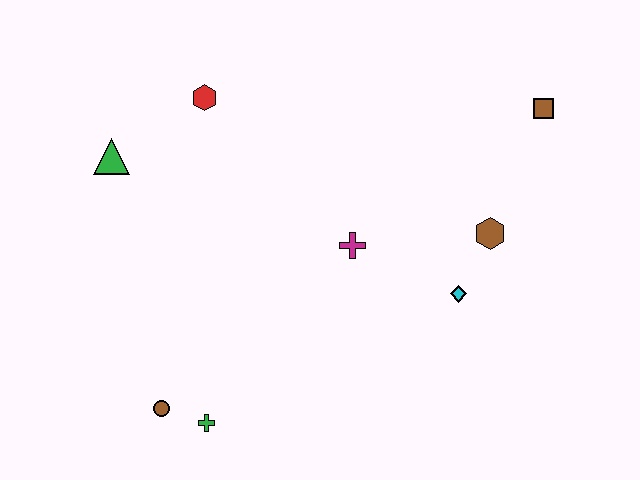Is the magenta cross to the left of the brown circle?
No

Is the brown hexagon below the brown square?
Yes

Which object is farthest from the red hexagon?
The brown square is farthest from the red hexagon.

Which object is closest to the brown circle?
The green cross is closest to the brown circle.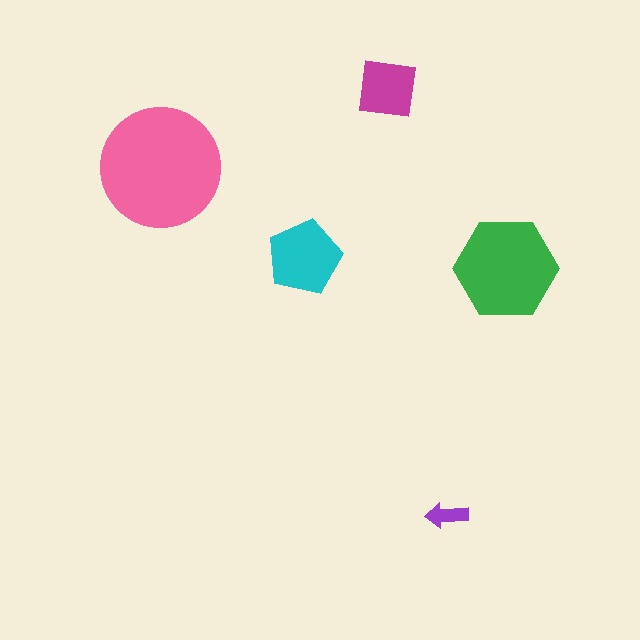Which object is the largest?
The pink circle.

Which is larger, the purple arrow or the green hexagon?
The green hexagon.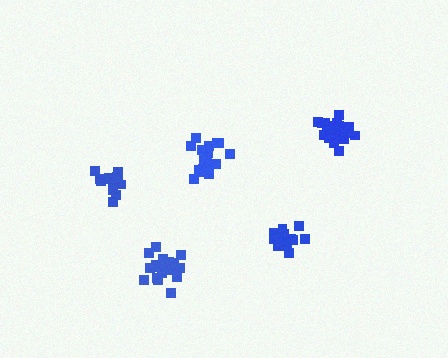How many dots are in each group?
Group 1: 20 dots, Group 2: 19 dots, Group 3: 20 dots, Group 4: 19 dots, Group 5: 14 dots (92 total).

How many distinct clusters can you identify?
There are 5 distinct clusters.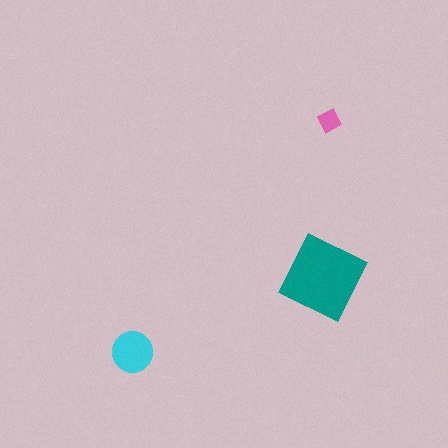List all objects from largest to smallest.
The teal square, the cyan circle, the pink diamond.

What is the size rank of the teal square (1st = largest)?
1st.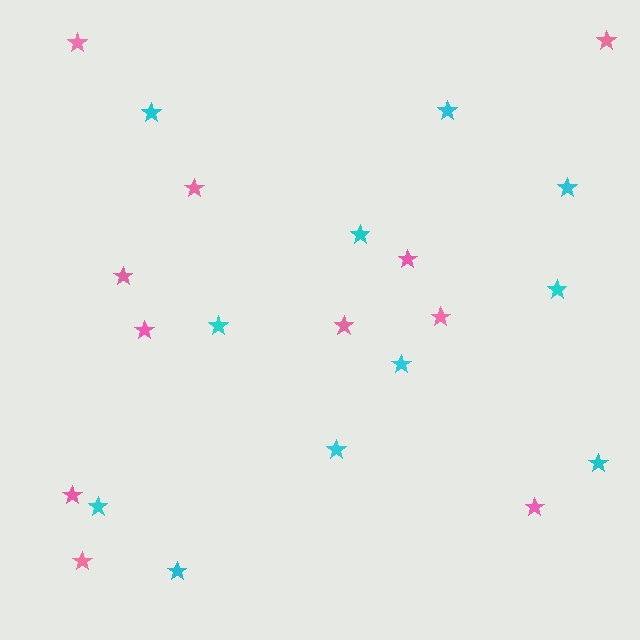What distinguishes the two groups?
There are 2 groups: one group of pink stars (11) and one group of cyan stars (11).